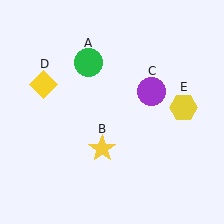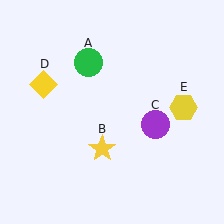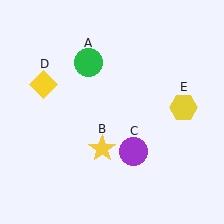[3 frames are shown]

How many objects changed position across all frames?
1 object changed position: purple circle (object C).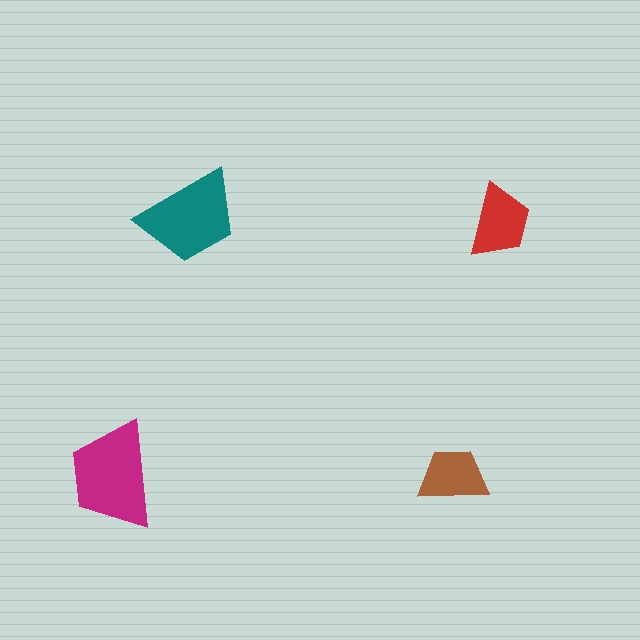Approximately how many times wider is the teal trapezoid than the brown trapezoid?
About 1.5 times wider.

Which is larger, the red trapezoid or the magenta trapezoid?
The magenta one.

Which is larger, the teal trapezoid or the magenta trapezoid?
The magenta one.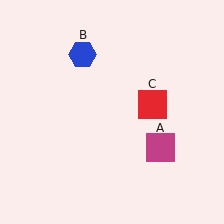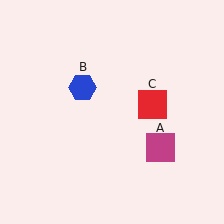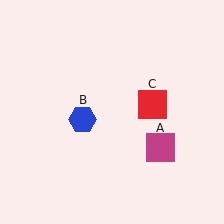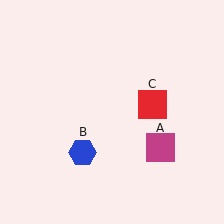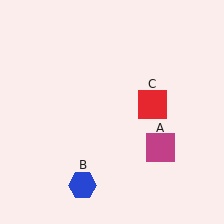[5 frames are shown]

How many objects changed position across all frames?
1 object changed position: blue hexagon (object B).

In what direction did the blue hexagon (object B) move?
The blue hexagon (object B) moved down.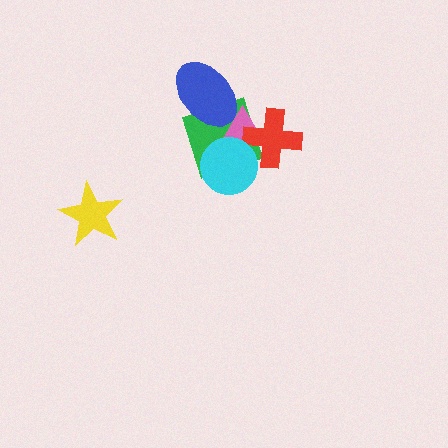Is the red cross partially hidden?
Yes, it is partially covered by another shape.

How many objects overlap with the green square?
4 objects overlap with the green square.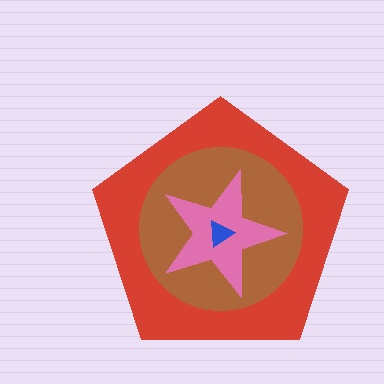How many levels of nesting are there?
4.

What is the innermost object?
The blue triangle.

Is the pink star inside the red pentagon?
Yes.